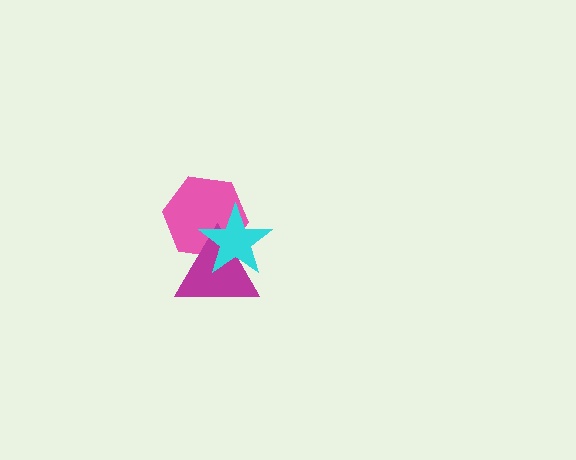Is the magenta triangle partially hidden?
Yes, it is partially covered by another shape.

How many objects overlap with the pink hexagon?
2 objects overlap with the pink hexagon.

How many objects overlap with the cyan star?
2 objects overlap with the cyan star.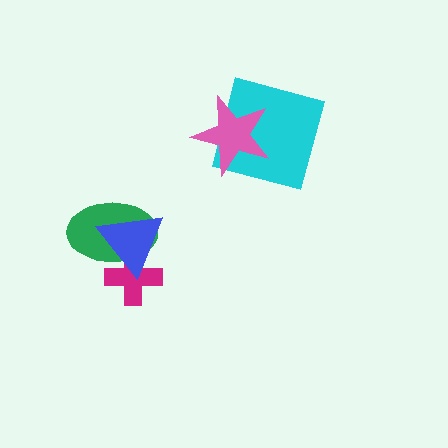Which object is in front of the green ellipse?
The blue triangle is in front of the green ellipse.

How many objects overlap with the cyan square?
1 object overlaps with the cyan square.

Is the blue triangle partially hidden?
No, no other shape covers it.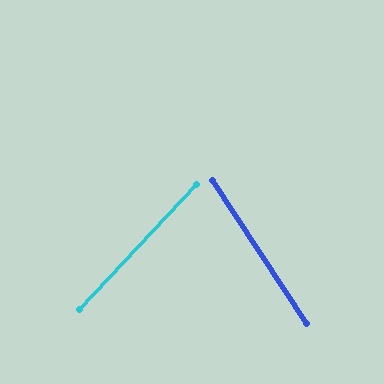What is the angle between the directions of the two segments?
Approximately 76 degrees.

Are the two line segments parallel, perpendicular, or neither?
Neither parallel nor perpendicular — they differ by about 76°.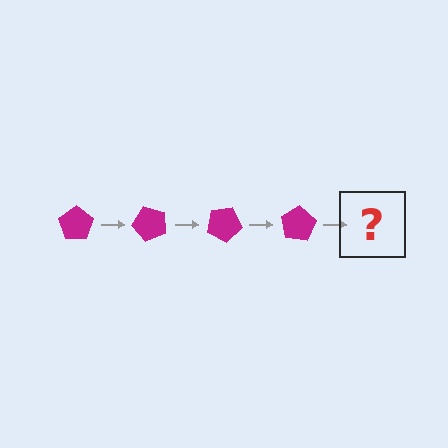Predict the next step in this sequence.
The next step is a magenta pentagon rotated 200 degrees.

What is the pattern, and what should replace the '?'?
The pattern is that the pentagon rotates 50 degrees each step. The '?' should be a magenta pentagon rotated 200 degrees.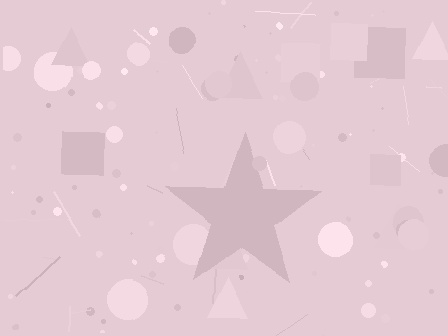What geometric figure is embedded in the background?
A star is embedded in the background.